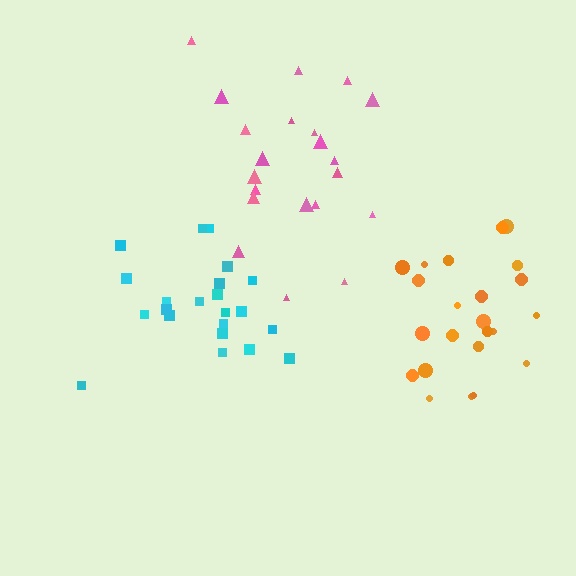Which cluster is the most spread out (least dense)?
Pink.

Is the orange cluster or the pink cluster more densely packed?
Orange.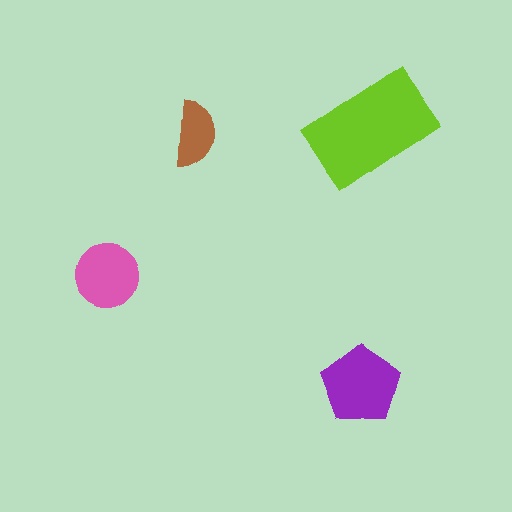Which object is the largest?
The lime rectangle.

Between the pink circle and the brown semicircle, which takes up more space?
The pink circle.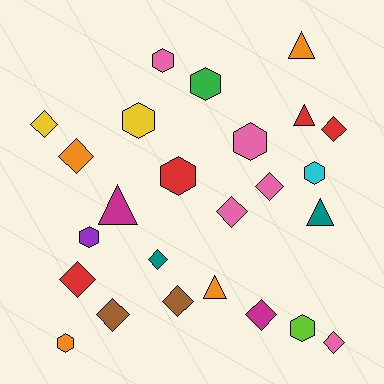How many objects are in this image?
There are 25 objects.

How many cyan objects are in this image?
There is 1 cyan object.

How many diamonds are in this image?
There are 11 diamonds.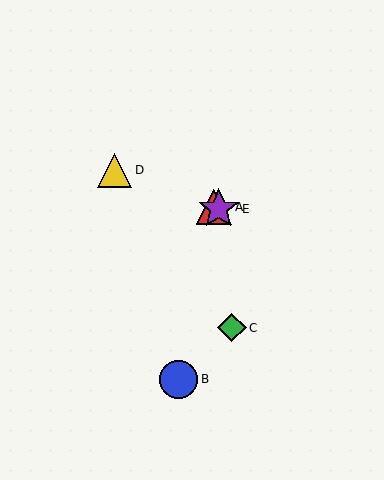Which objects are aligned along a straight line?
Objects A, D, E are aligned along a straight line.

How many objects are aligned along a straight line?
3 objects (A, D, E) are aligned along a straight line.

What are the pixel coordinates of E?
Object E is at (219, 209).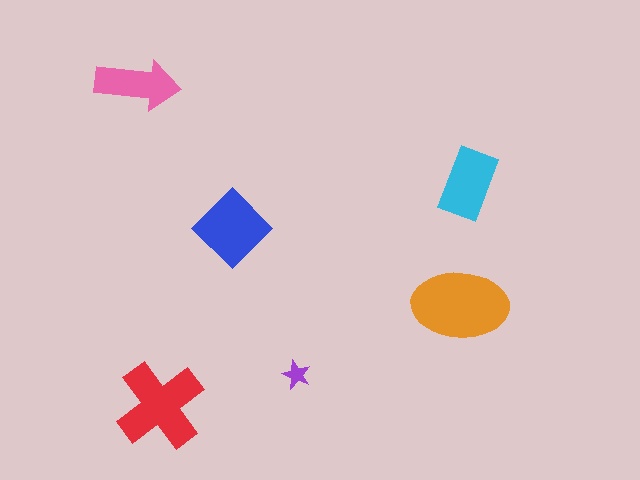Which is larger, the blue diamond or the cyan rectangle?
The blue diamond.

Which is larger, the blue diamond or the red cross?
The red cross.